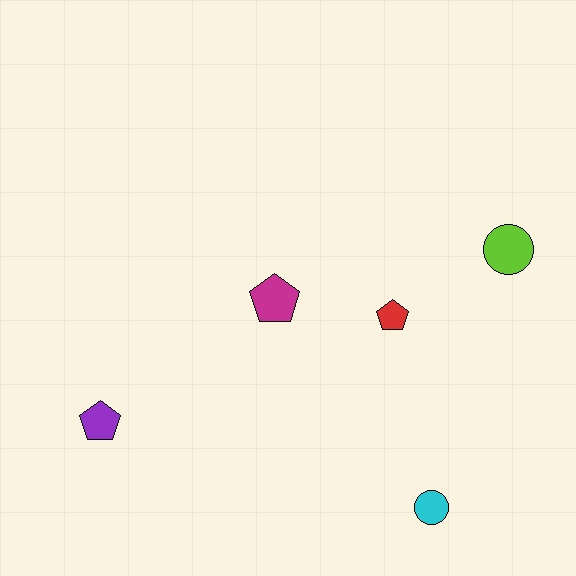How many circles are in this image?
There are 2 circles.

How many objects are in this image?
There are 5 objects.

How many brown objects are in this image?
There are no brown objects.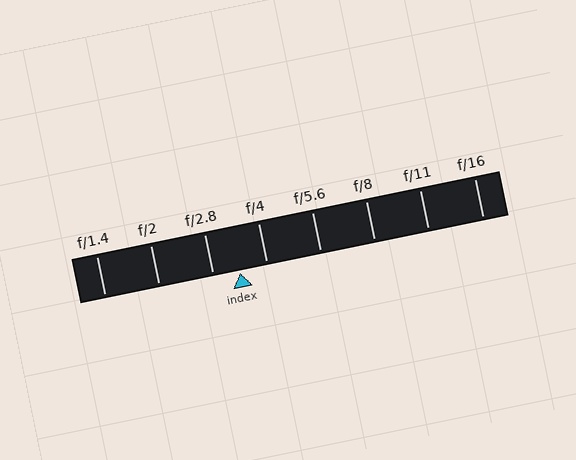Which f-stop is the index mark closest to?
The index mark is closest to f/2.8.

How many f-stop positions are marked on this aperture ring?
There are 8 f-stop positions marked.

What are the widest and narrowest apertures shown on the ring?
The widest aperture shown is f/1.4 and the narrowest is f/16.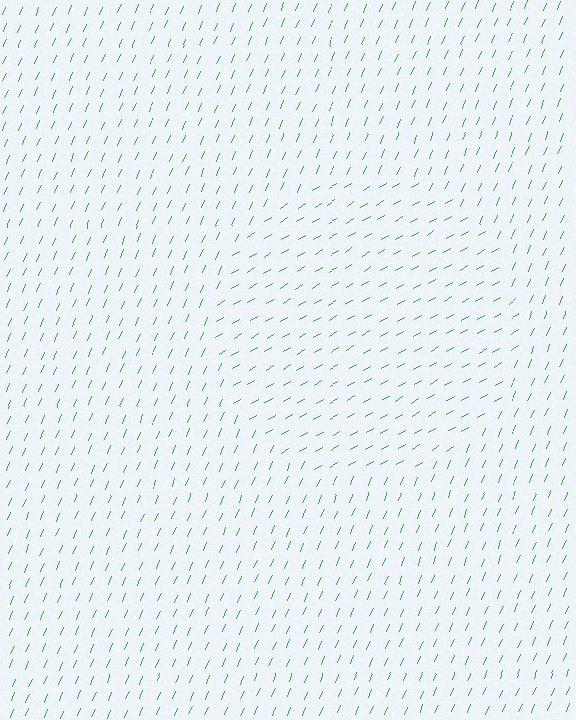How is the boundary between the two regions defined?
The boundary is defined purely by a change in line orientation (approximately 36 degrees difference). All lines are the same color and thickness.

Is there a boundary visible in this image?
Yes, there is a texture boundary formed by a change in line orientation.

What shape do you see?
I see a circle.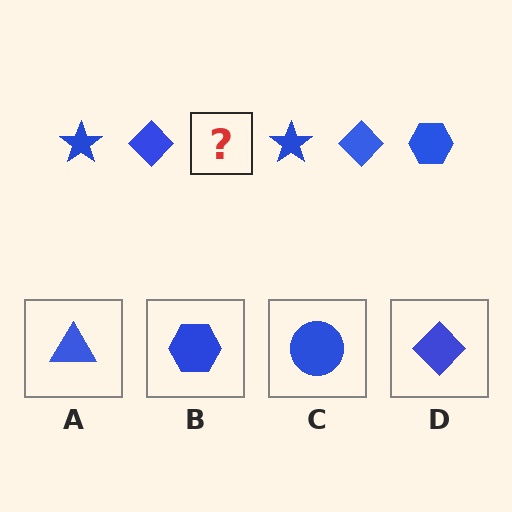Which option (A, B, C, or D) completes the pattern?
B.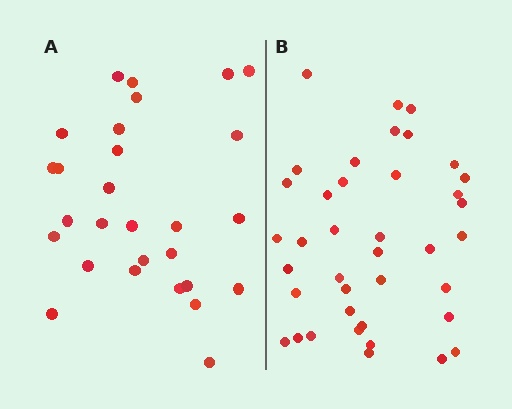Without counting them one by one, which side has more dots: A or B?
Region B (the right region) has more dots.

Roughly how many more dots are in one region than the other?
Region B has roughly 12 or so more dots than region A.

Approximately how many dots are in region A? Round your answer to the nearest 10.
About 30 dots. (The exact count is 28, which rounds to 30.)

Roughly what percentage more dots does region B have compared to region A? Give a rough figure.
About 40% more.